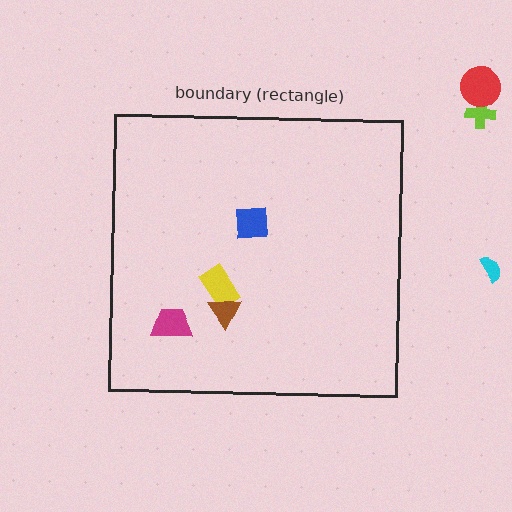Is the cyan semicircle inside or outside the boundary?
Outside.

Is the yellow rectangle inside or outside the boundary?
Inside.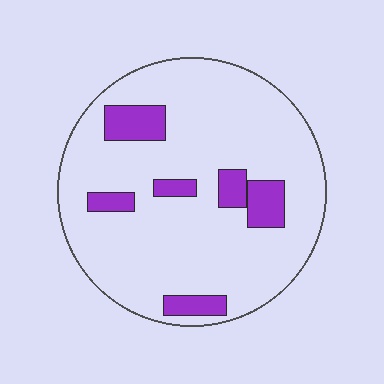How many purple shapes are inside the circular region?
6.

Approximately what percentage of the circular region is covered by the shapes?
Approximately 15%.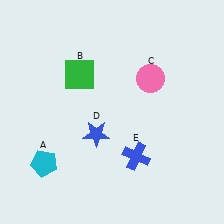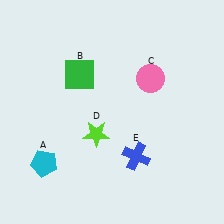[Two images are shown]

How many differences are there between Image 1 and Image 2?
There is 1 difference between the two images.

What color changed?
The star (D) changed from blue in Image 1 to lime in Image 2.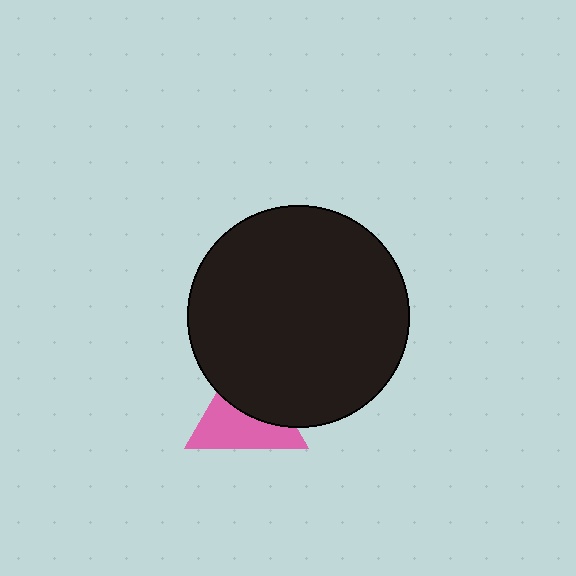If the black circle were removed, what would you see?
You would see the complete pink triangle.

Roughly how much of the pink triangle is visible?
About half of it is visible (roughly 54%).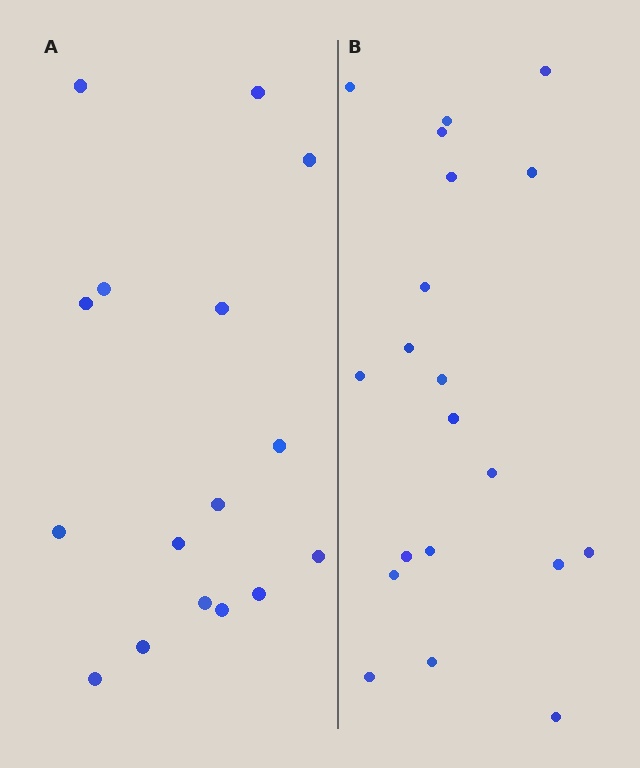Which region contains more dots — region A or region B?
Region B (the right region) has more dots.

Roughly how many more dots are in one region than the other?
Region B has about 4 more dots than region A.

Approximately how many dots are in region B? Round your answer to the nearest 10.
About 20 dots.